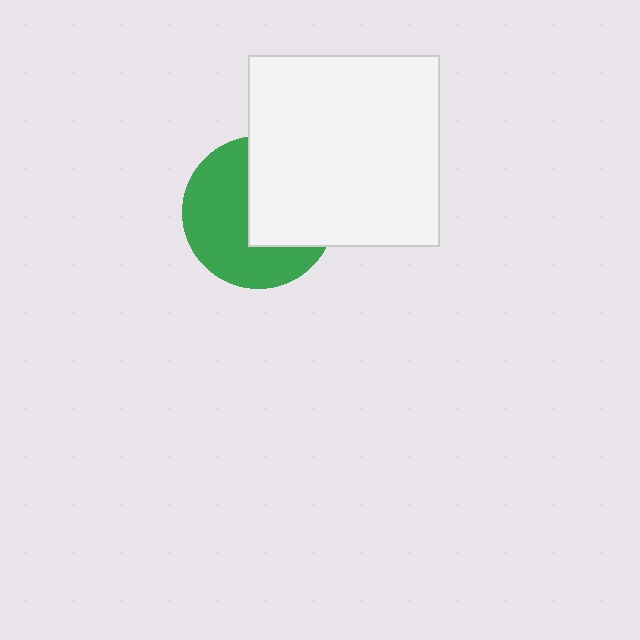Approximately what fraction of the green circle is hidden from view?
Roughly 46% of the green circle is hidden behind the white square.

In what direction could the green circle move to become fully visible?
The green circle could move left. That would shift it out from behind the white square entirely.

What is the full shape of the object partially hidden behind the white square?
The partially hidden object is a green circle.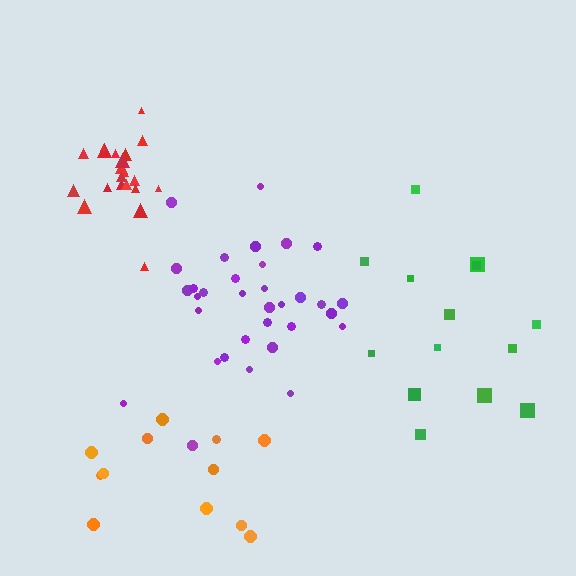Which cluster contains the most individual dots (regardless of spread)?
Purple (33).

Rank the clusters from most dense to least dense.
red, purple, orange, green.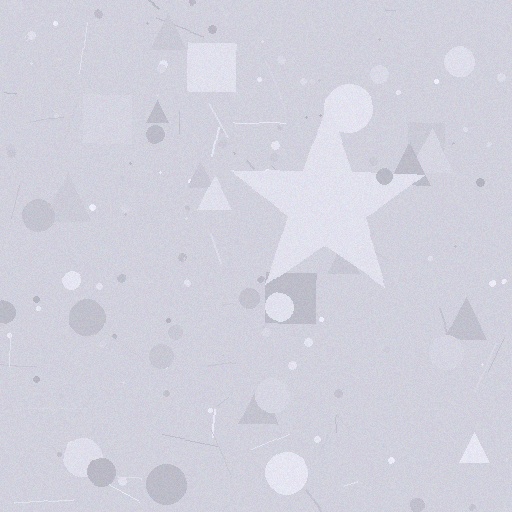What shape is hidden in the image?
A star is hidden in the image.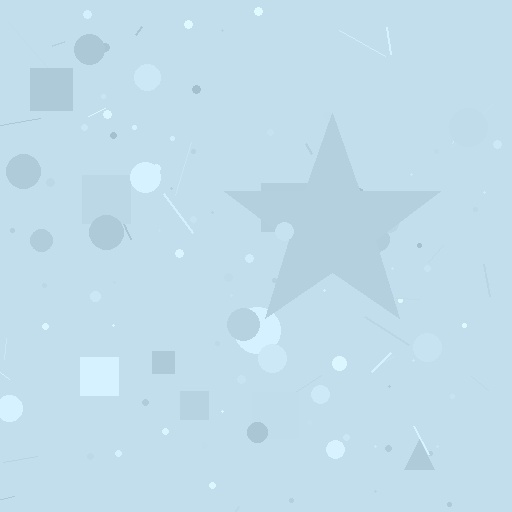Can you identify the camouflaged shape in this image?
The camouflaged shape is a star.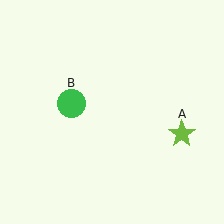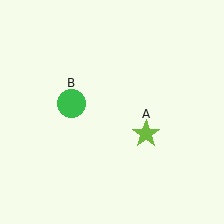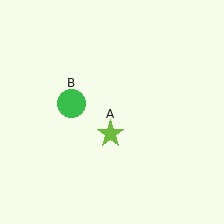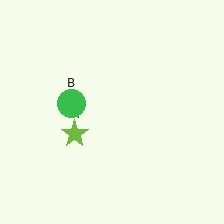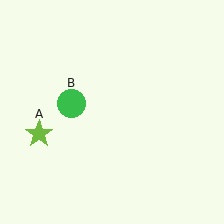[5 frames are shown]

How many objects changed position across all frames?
1 object changed position: lime star (object A).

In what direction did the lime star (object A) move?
The lime star (object A) moved left.